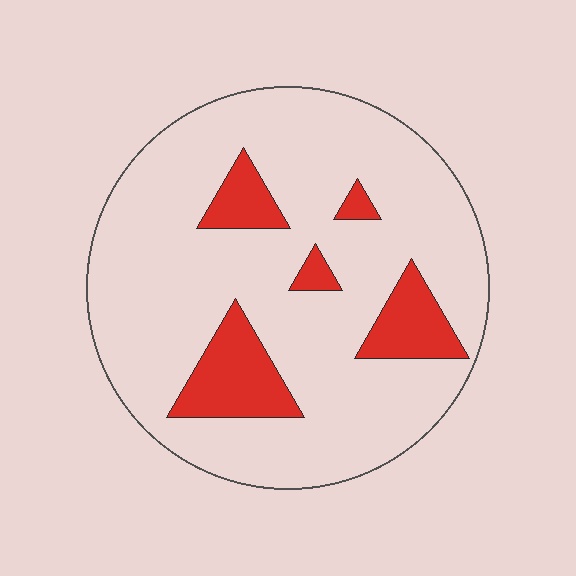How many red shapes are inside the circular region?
5.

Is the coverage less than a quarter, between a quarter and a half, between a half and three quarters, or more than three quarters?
Less than a quarter.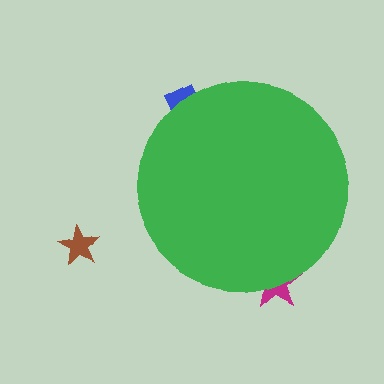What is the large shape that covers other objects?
A green circle.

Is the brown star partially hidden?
No, the brown star is fully visible.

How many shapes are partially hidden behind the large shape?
2 shapes are partially hidden.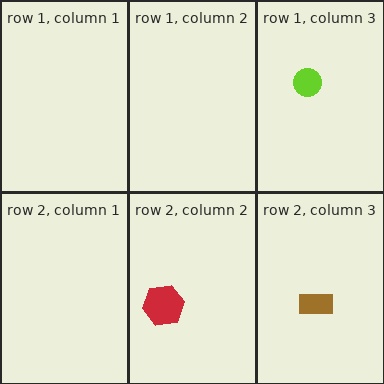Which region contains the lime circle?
The row 1, column 3 region.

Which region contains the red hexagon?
The row 2, column 2 region.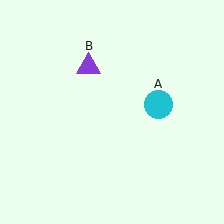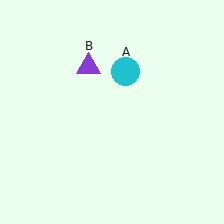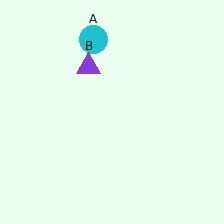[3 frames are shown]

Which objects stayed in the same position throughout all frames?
Purple triangle (object B) remained stationary.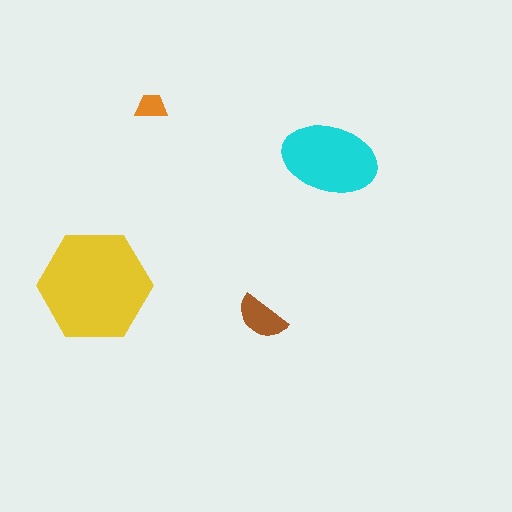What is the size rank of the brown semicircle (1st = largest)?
3rd.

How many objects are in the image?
There are 4 objects in the image.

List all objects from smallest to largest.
The orange trapezoid, the brown semicircle, the cyan ellipse, the yellow hexagon.